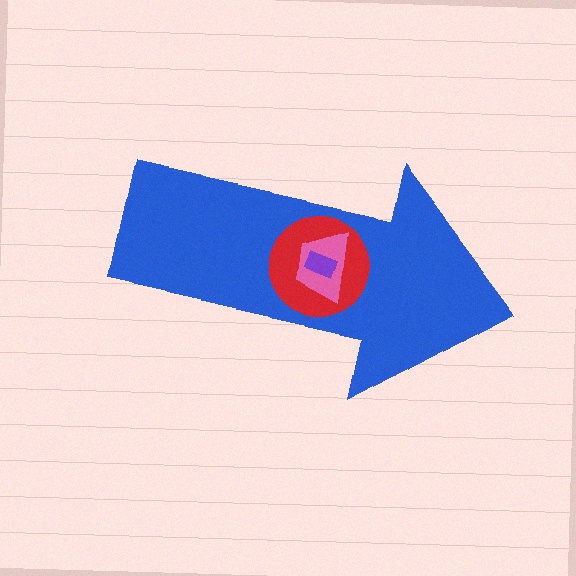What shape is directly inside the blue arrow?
The red circle.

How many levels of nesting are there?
4.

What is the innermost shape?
The purple rectangle.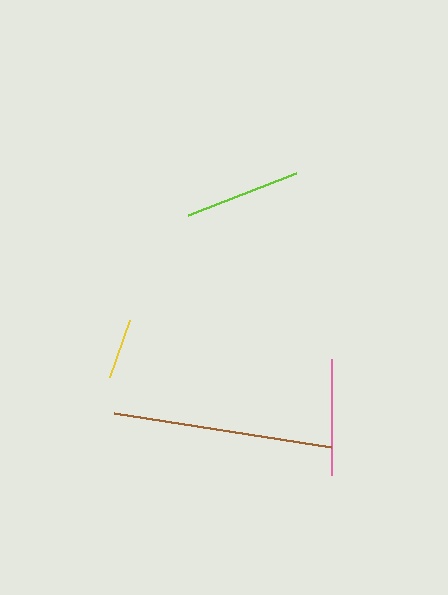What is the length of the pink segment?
The pink segment is approximately 116 pixels long.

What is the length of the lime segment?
The lime segment is approximately 117 pixels long.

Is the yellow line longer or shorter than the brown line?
The brown line is longer than the yellow line.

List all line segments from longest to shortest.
From longest to shortest: brown, lime, pink, yellow.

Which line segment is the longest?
The brown line is the longest at approximately 220 pixels.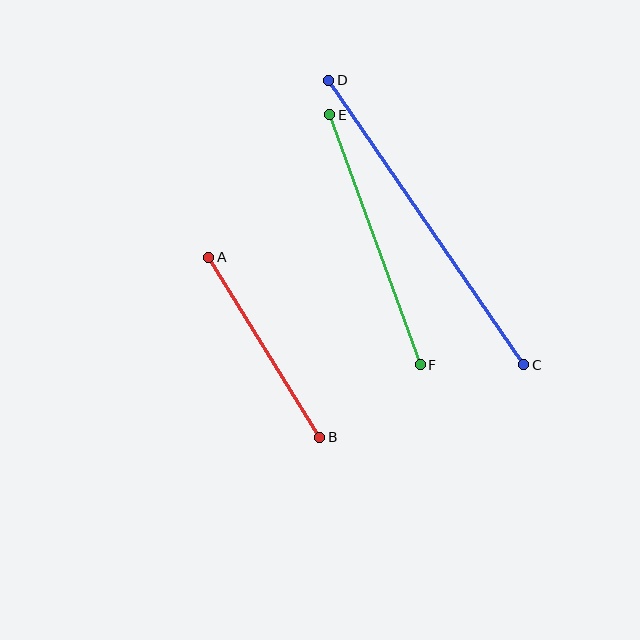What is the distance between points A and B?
The distance is approximately 212 pixels.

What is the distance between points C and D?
The distance is approximately 345 pixels.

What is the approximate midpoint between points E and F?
The midpoint is at approximately (375, 240) pixels.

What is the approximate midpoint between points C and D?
The midpoint is at approximately (426, 223) pixels.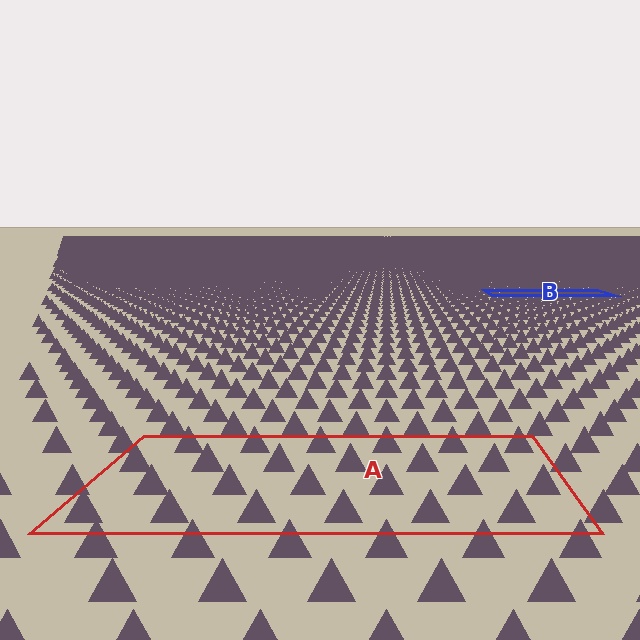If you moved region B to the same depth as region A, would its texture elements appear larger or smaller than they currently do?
They would appear larger. At a closer depth, the same texture elements are projected at a bigger on-screen size.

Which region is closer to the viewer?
Region A is closer. The texture elements there are larger and more spread out.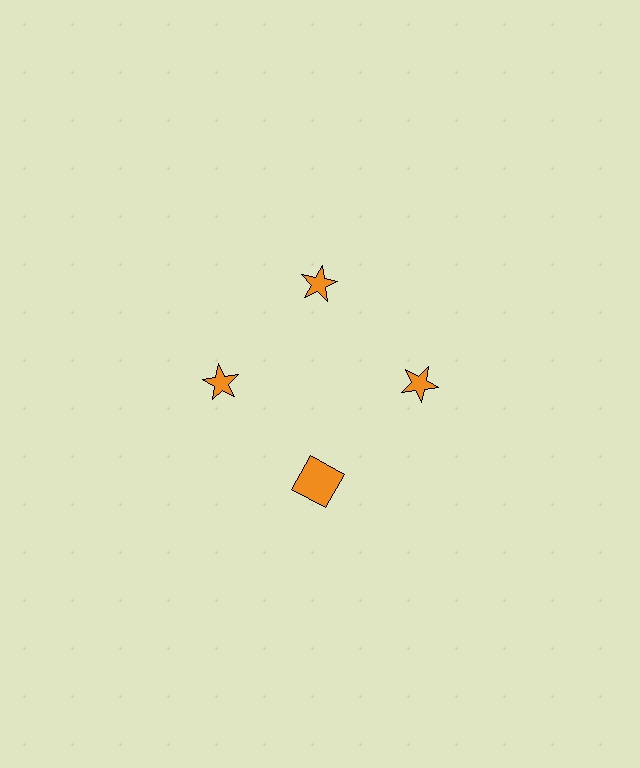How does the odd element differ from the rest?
It has a different shape: square instead of star.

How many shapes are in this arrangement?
There are 4 shapes arranged in a ring pattern.